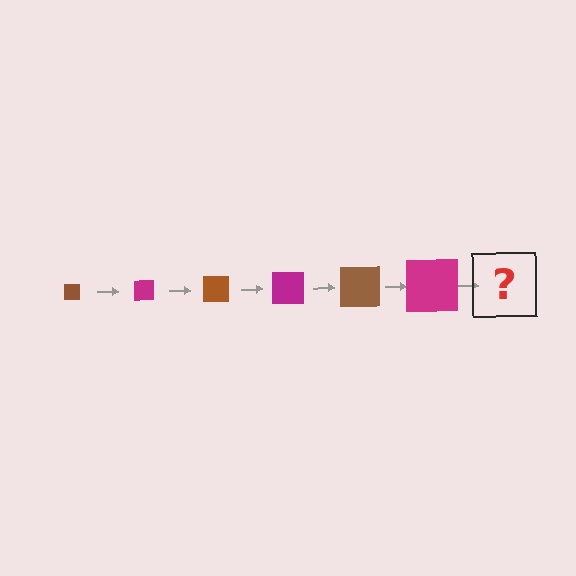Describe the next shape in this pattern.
It should be a brown square, larger than the previous one.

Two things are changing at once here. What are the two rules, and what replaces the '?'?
The two rules are that the square grows larger each step and the color cycles through brown and magenta. The '?' should be a brown square, larger than the previous one.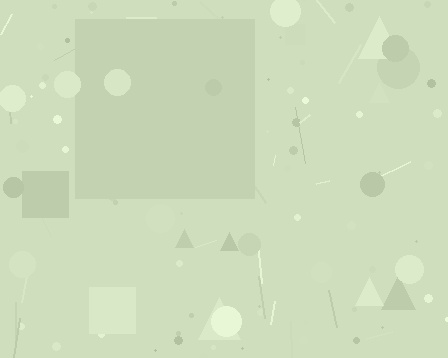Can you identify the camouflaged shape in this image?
The camouflaged shape is a square.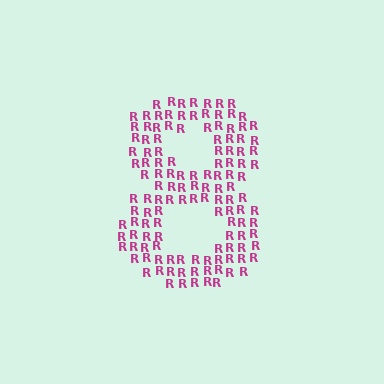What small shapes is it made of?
It is made of small letter R's.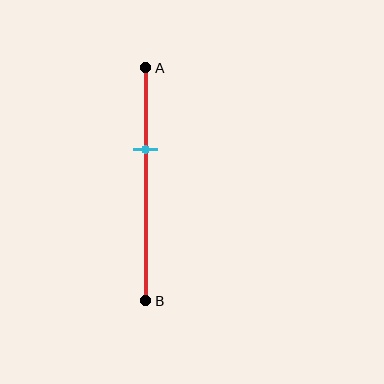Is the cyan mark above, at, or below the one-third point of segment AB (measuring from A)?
The cyan mark is approximately at the one-third point of segment AB.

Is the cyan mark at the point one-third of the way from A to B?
Yes, the mark is approximately at the one-third point.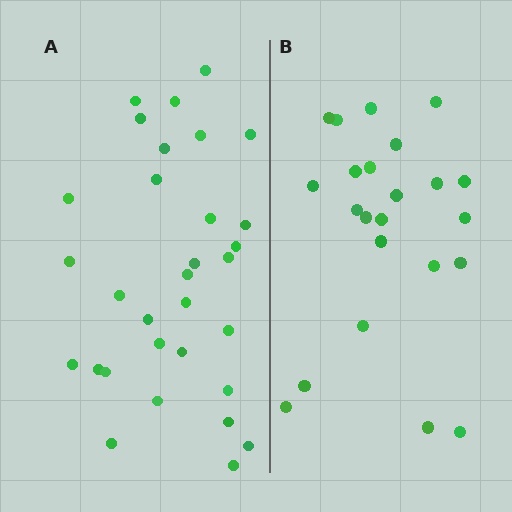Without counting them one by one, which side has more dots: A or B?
Region A (the left region) has more dots.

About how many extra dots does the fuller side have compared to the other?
Region A has roughly 8 or so more dots than region B.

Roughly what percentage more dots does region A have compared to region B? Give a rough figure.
About 35% more.